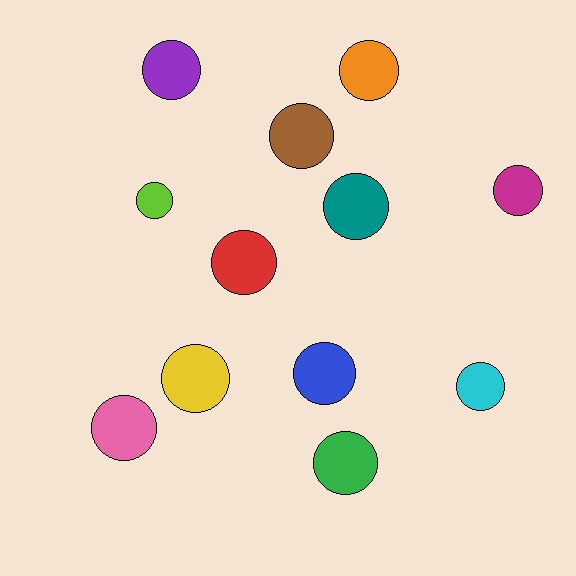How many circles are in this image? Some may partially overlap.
There are 12 circles.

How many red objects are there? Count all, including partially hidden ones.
There is 1 red object.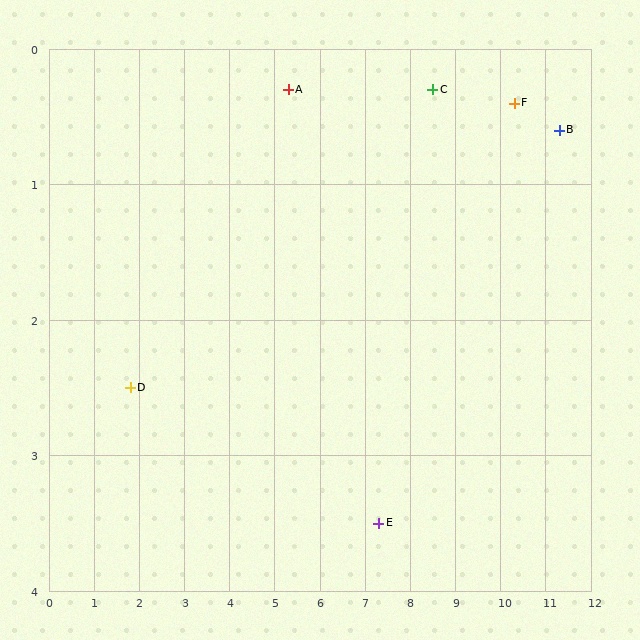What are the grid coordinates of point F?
Point F is at approximately (10.3, 0.4).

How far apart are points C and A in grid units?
Points C and A are about 3.2 grid units apart.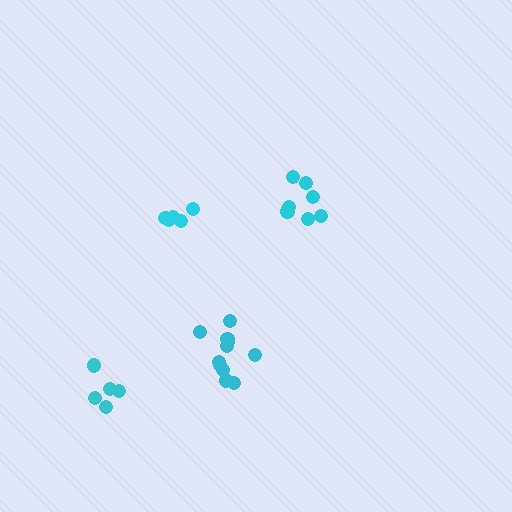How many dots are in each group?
Group 1: 11 dots, Group 2: 5 dots, Group 3: 7 dots, Group 4: 5 dots (28 total).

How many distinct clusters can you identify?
There are 4 distinct clusters.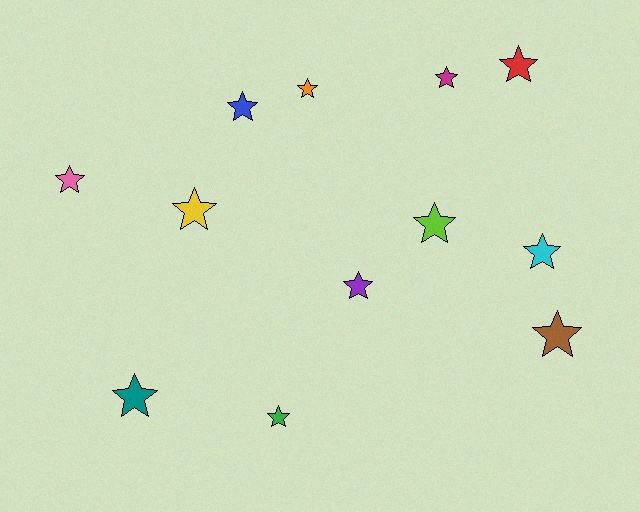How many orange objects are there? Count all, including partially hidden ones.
There is 1 orange object.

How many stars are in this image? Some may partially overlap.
There are 12 stars.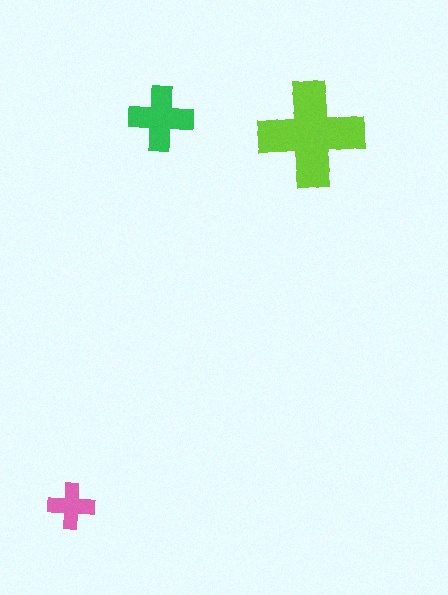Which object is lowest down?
The pink cross is bottommost.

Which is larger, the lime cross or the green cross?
The lime one.